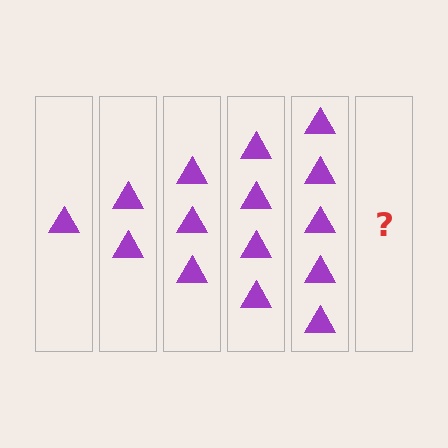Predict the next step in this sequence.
The next step is 6 triangles.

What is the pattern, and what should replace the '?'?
The pattern is that each step adds one more triangle. The '?' should be 6 triangles.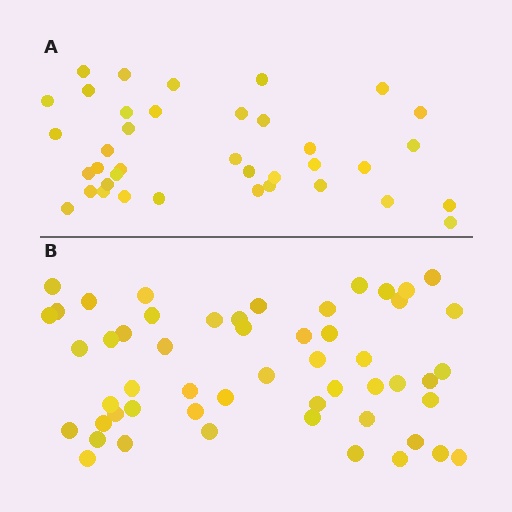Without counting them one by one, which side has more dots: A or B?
Region B (the bottom region) has more dots.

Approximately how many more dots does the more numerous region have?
Region B has approximately 15 more dots than region A.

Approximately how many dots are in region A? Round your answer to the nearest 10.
About 40 dots. (The exact count is 38, which rounds to 40.)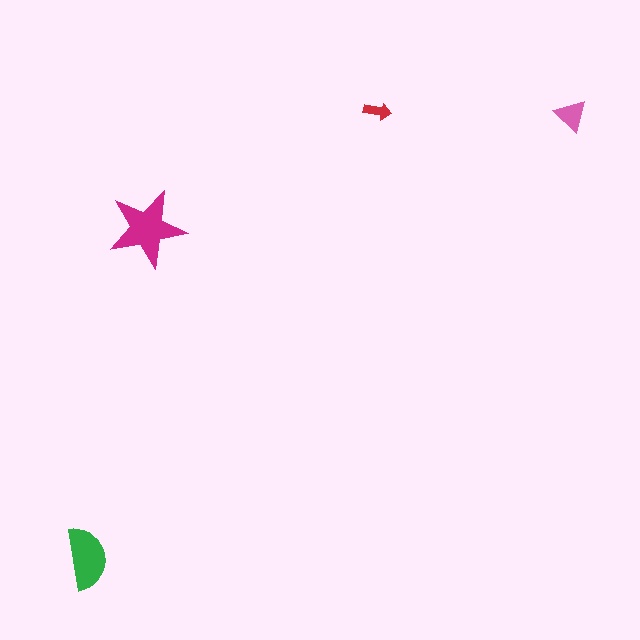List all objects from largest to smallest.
The magenta star, the green semicircle, the pink triangle, the red arrow.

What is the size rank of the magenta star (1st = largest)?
1st.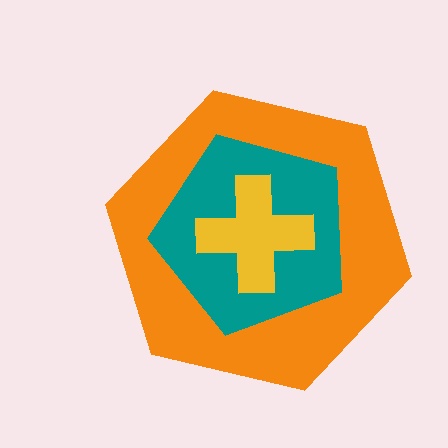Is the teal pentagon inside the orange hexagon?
Yes.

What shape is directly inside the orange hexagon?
The teal pentagon.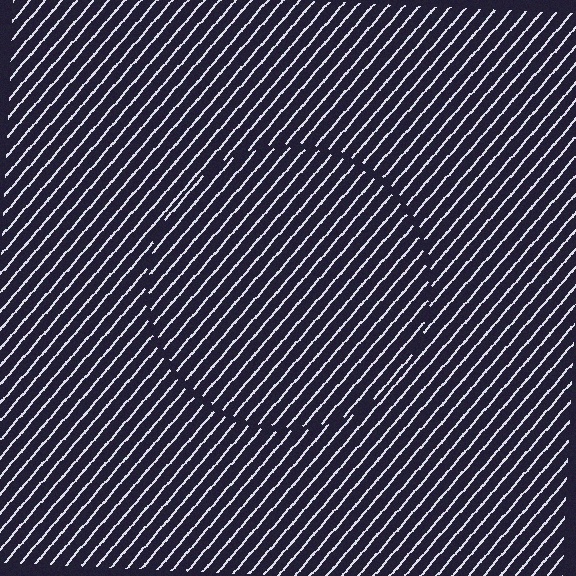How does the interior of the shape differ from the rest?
The interior of the shape contains the same grating, shifted by half a period — the contour is defined by the phase discontinuity where line-ends from the inner and outer gratings abut.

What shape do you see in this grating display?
An illusory circle. The interior of the shape contains the same grating, shifted by half a period — the contour is defined by the phase discontinuity where line-ends from the inner and outer gratings abut.